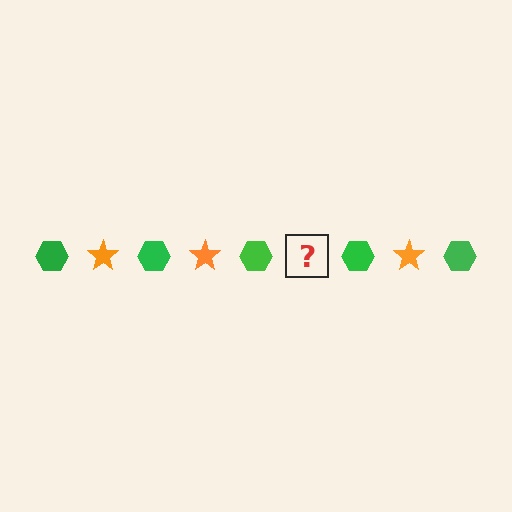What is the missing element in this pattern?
The missing element is an orange star.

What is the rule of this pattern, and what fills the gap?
The rule is that the pattern alternates between green hexagon and orange star. The gap should be filled with an orange star.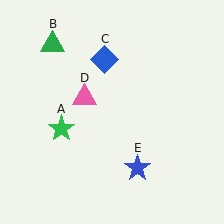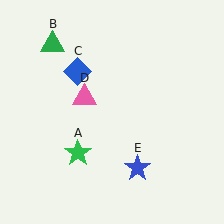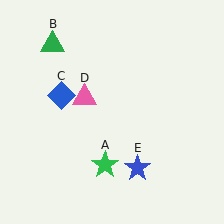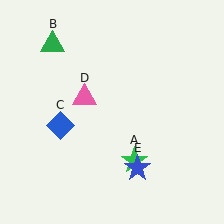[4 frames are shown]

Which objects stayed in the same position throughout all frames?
Green triangle (object B) and pink triangle (object D) and blue star (object E) remained stationary.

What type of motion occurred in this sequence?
The green star (object A), blue diamond (object C) rotated counterclockwise around the center of the scene.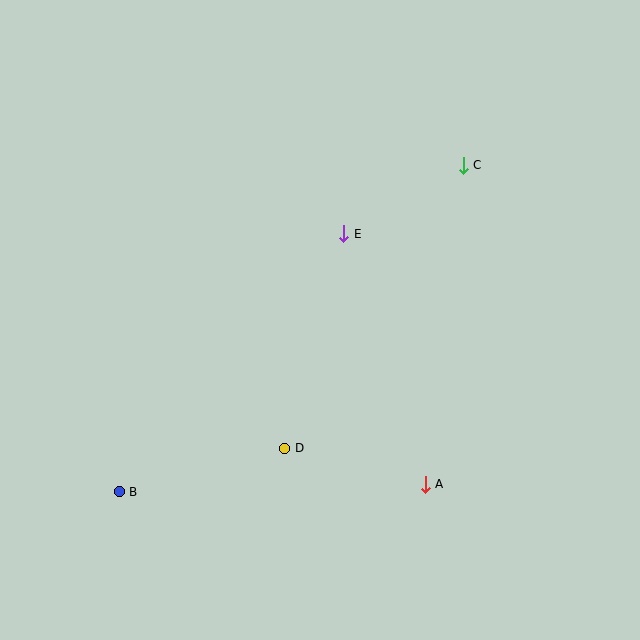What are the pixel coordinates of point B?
Point B is at (119, 492).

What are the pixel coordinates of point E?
Point E is at (344, 234).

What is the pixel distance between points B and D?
The distance between B and D is 171 pixels.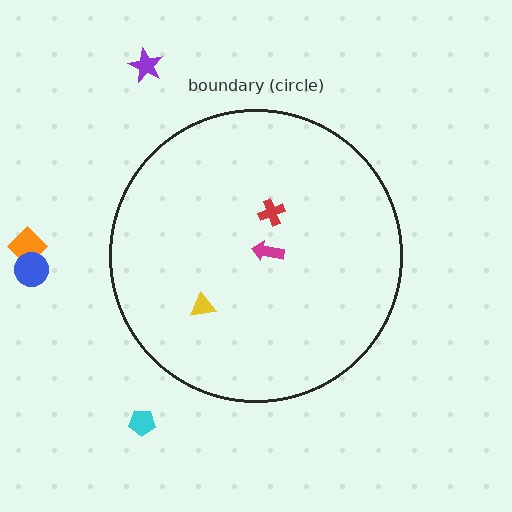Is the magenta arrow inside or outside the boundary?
Inside.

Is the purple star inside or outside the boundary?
Outside.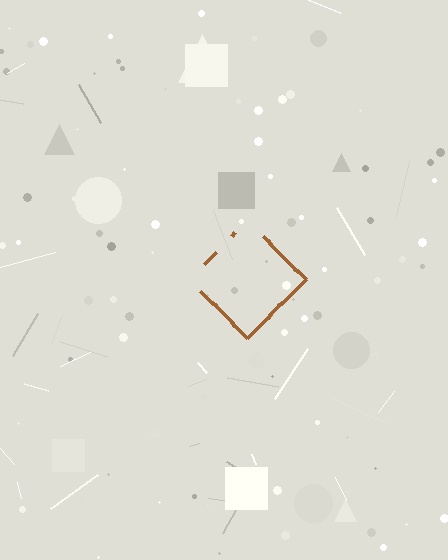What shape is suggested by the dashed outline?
The dashed outline suggests a diamond.